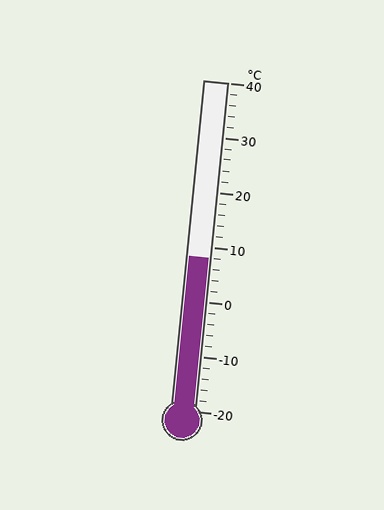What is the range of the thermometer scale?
The thermometer scale ranges from -20°C to 40°C.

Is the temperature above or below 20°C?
The temperature is below 20°C.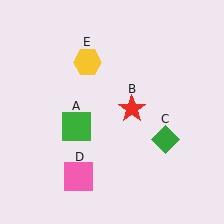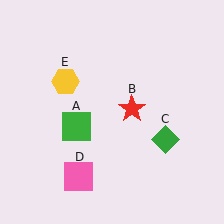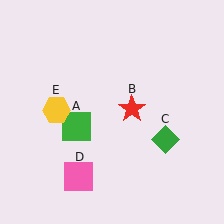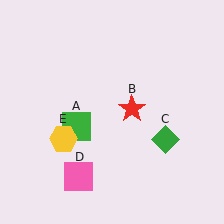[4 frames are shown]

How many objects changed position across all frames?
1 object changed position: yellow hexagon (object E).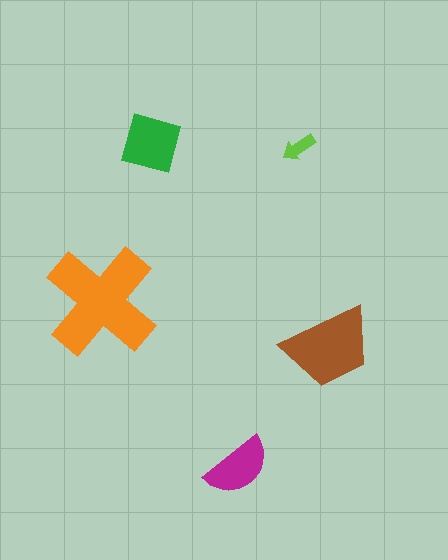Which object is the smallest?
The lime arrow.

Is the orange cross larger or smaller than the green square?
Larger.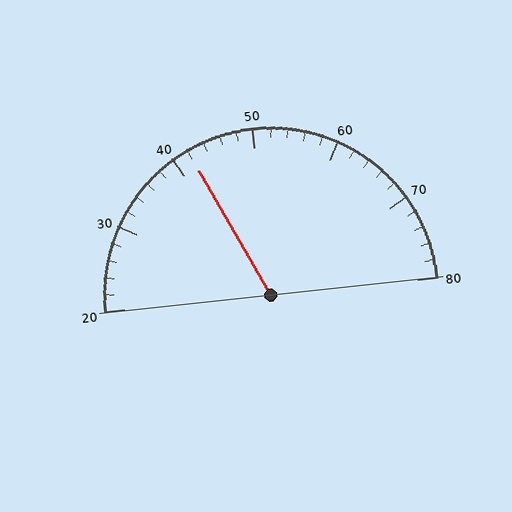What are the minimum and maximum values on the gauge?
The gauge ranges from 20 to 80.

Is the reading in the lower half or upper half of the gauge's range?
The reading is in the lower half of the range (20 to 80).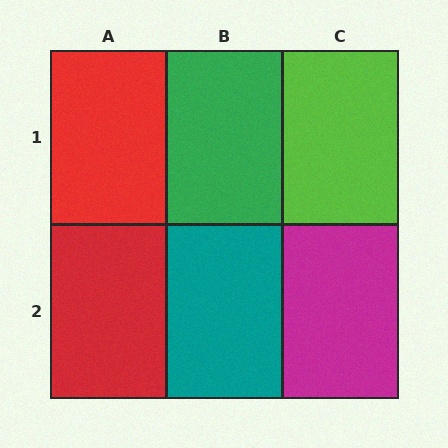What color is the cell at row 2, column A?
Red.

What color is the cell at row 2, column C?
Magenta.